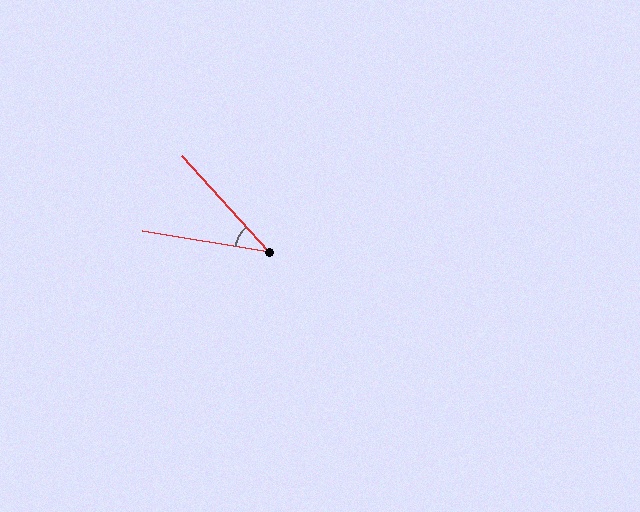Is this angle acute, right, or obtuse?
It is acute.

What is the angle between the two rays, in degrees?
Approximately 38 degrees.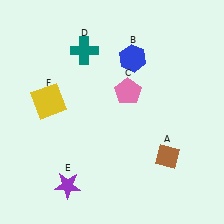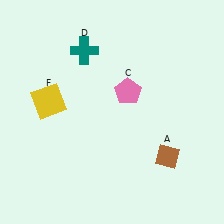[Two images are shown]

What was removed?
The purple star (E), the blue hexagon (B) were removed in Image 2.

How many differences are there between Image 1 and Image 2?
There are 2 differences between the two images.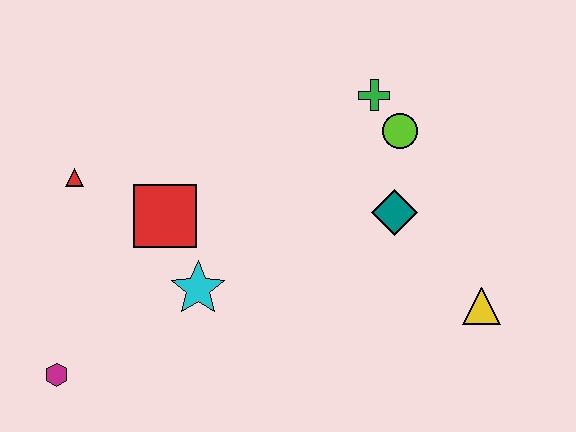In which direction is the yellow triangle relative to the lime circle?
The yellow triangle is below the lime circle.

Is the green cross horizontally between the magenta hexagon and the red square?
No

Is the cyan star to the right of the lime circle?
No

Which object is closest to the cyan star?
The red square is closest to the cyan star.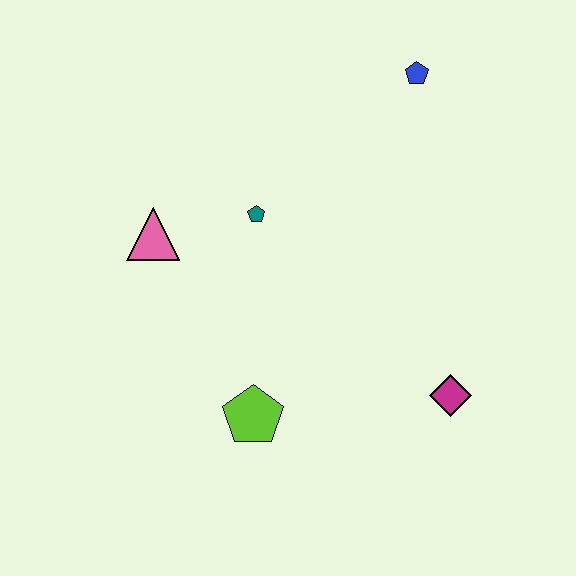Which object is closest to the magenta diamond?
The lime pentagon is closest to the magenta diamond.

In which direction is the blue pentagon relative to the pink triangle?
The blue pentagon is to the right of the pink triangle.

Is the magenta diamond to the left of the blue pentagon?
No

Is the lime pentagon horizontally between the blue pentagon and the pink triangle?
Yes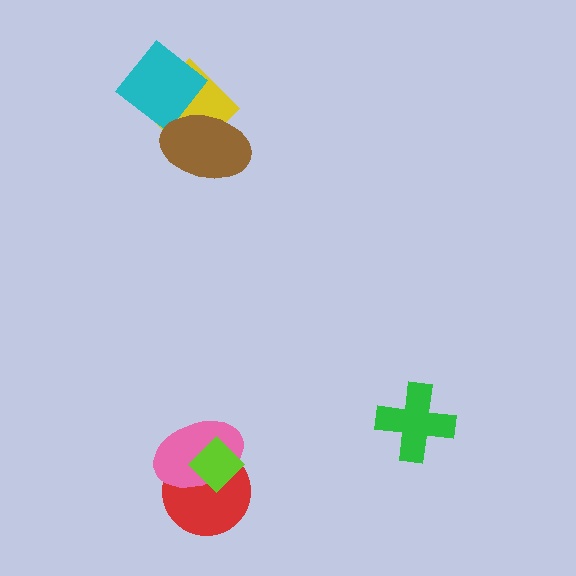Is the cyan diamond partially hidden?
Yes, it is partially covered by another shape.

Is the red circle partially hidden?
Yes, it is partially covered by another shape.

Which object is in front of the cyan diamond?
The brown ellipse is in front of the cyan diamond.